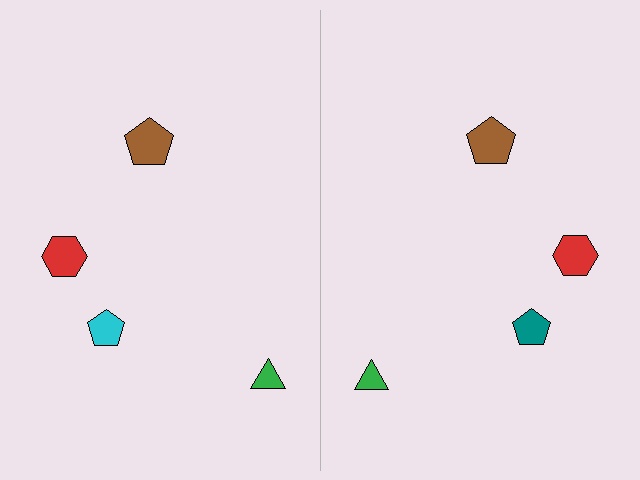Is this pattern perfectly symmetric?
No, the pattern is not perfectly symmetric. The teal pentagon on the right side breaks the symmetry — its mirror counterpart is cyan.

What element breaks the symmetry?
The teal pentagon on the right side breaks the symmetry — its mirror counterpart is cyan.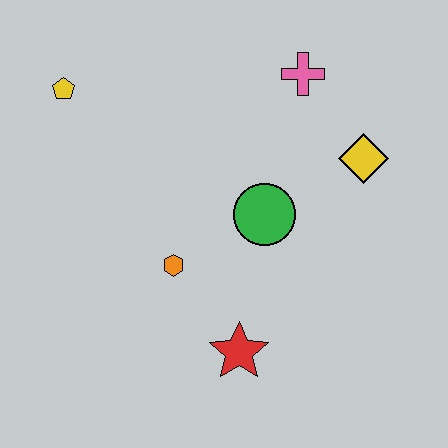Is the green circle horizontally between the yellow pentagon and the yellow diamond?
Yes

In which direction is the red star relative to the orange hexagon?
The red star is below the orange hexagon.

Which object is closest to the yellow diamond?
The pink cross is closest to the yellow diamond.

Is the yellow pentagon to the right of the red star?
No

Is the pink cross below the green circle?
No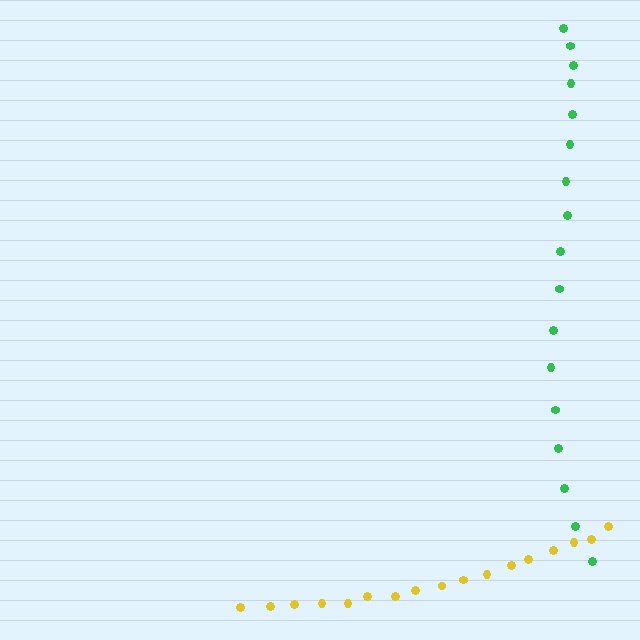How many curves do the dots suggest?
There are 2 distinct paths.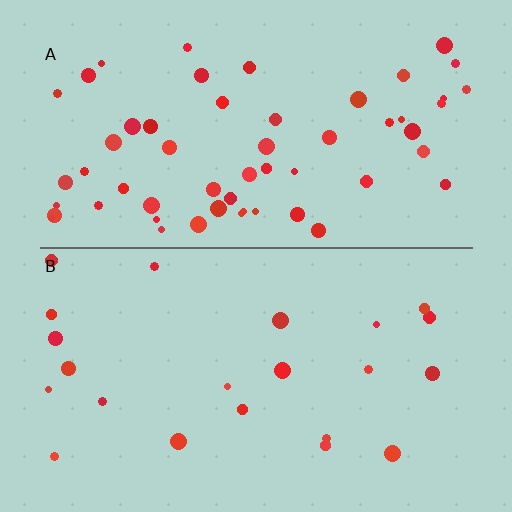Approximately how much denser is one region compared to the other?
Approximately 2.5× — region A over region B.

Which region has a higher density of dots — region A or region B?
A (the top).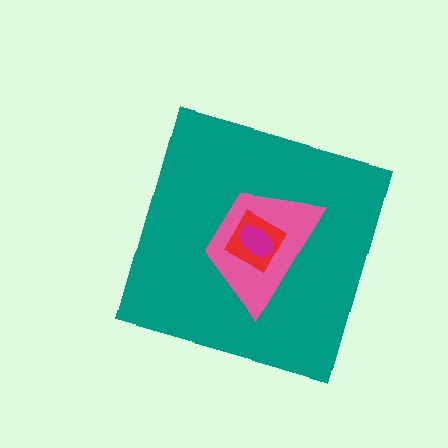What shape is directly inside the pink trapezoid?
The red diamond.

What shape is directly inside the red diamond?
The magenta ellipse.